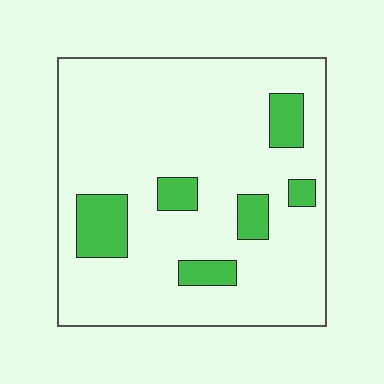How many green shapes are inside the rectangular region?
6.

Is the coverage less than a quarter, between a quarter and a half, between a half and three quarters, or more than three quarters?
Less than a quarter.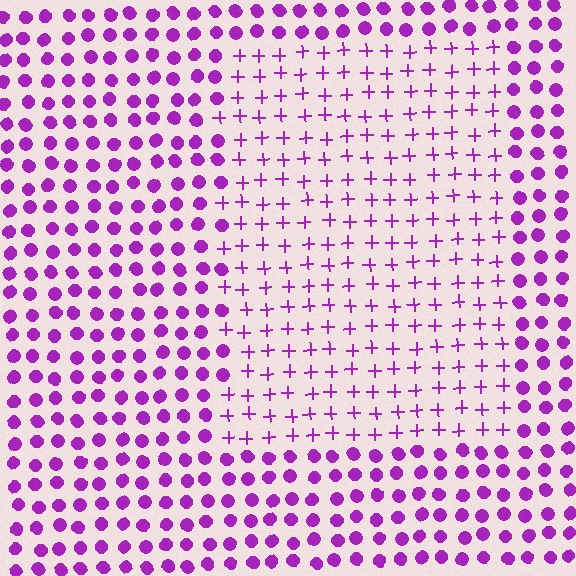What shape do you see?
I see a rectangle.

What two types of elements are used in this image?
The image uses plus signs inside the rectangle region and circles outside it.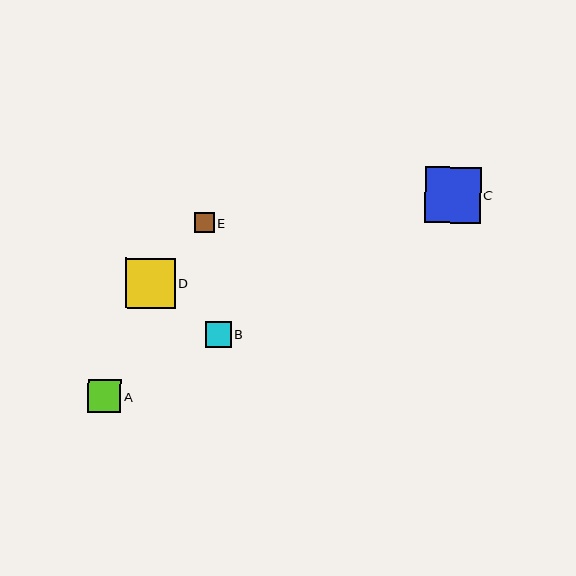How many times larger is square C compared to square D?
Square C is approximately 1.1 times the size of square D.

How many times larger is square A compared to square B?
Square A is approximately 1.3 times the size of square B.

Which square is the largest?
Square C is the largest with a size of approximately 56 pixels.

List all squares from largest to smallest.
From largest to smallest: C, D, A, B, E.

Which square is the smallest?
Square E is the smallest with a size of approximately 20 pixels.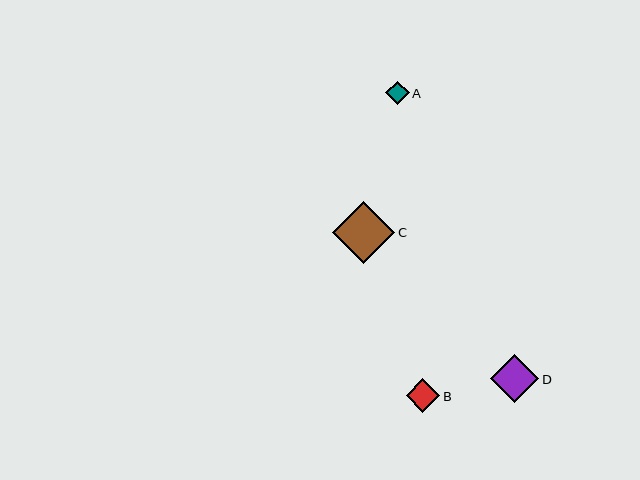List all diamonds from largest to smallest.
From largest to smallest: C, D, B, A.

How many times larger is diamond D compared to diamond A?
Diamond D is approximately 2.0 times the size of diamond A.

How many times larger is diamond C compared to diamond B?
Diamond C is approximately 1.8 times the size of diamond B.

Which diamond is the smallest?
Diamond A is the smallest with a size of approximately 24 pixels.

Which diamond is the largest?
Diamond C is the largest with a size of approximately 62 pixels.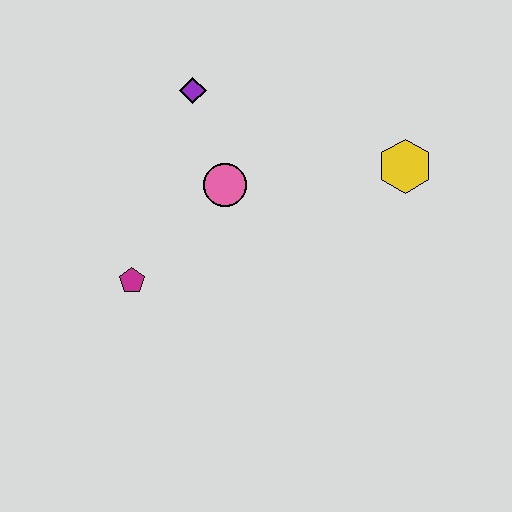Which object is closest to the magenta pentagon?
The pink circle is closest to the magenta pentagon.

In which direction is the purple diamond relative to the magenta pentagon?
The purple diamond is above the magenta pentagon.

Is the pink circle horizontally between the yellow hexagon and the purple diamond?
Yes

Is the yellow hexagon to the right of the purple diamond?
Yes